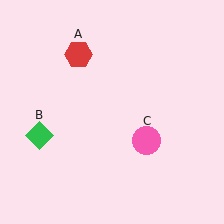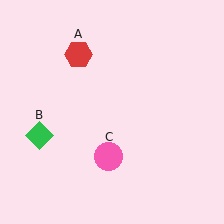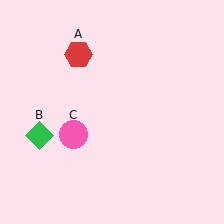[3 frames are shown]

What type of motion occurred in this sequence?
The pink circle (object C) rotated clockwise around the center of the scene.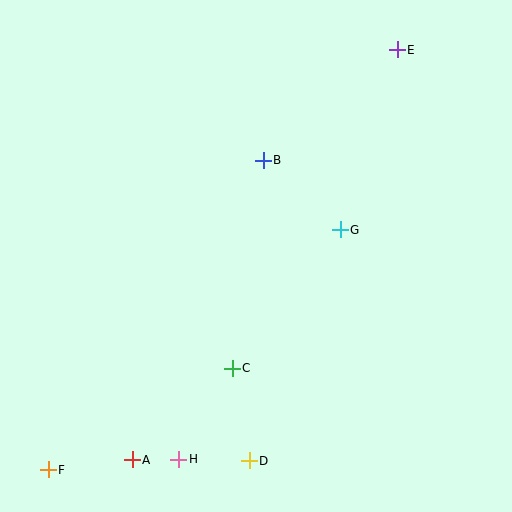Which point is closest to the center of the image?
Point G at (340, 230) is closest to the center.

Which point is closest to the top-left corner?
Point B is closest to the top-left corner.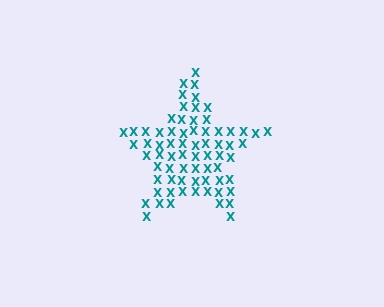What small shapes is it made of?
It is made of small letter X's.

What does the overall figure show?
The overall figure shows a star.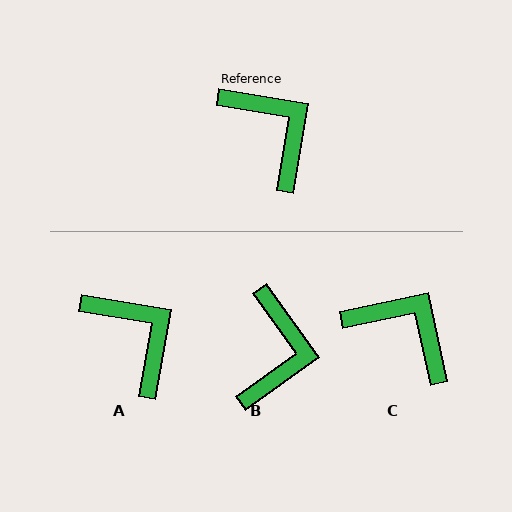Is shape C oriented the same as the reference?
No, it is off by about 22 degrees.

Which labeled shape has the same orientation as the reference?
A.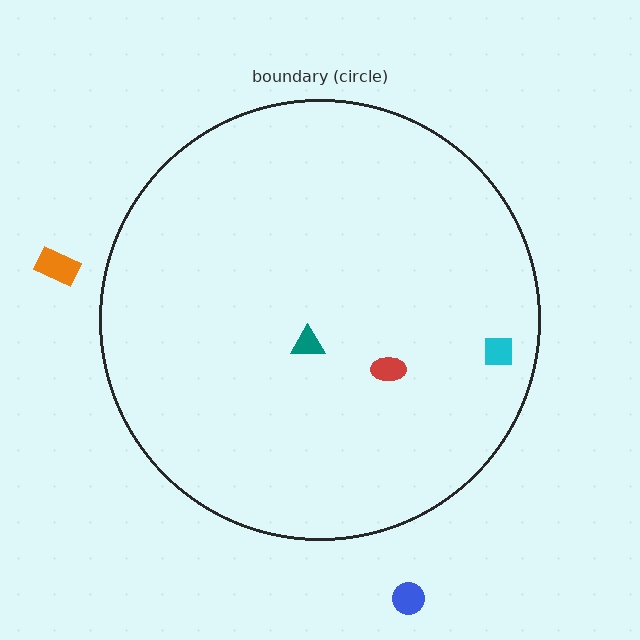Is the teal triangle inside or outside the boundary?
Inside.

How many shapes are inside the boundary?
3 inside, 2 outside.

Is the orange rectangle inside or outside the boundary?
Outside.